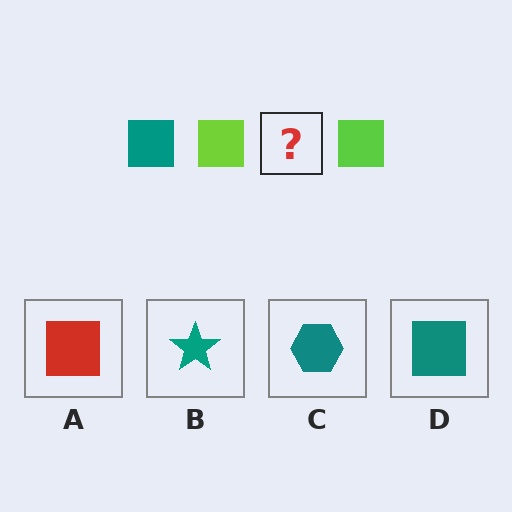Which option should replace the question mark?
Option D.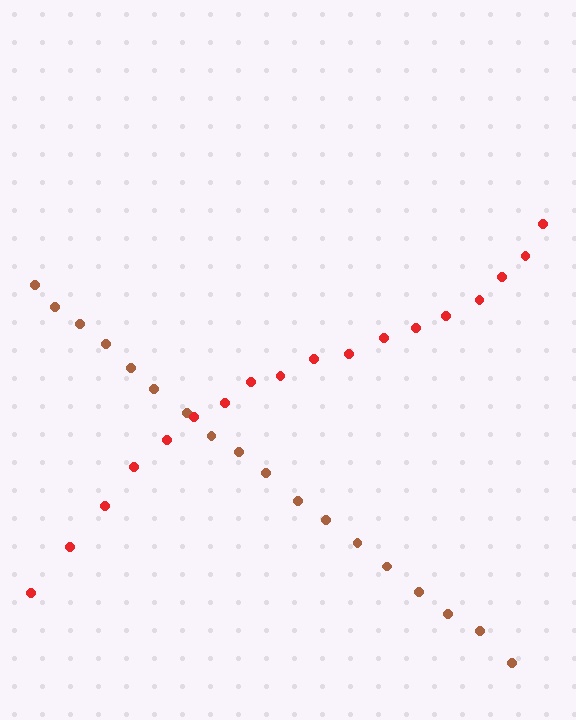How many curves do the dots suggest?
There are 2 distinct paths.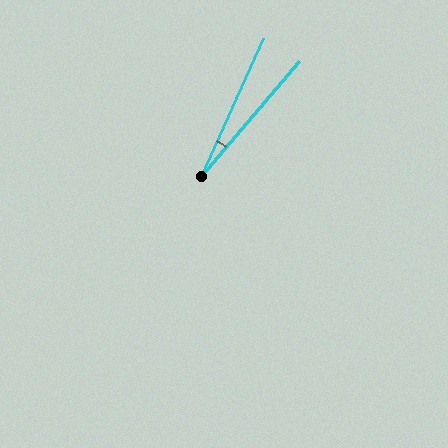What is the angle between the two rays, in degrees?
Approximately 16 degrees.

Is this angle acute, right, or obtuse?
It is acute.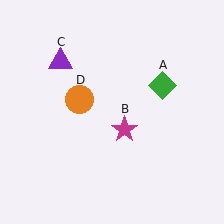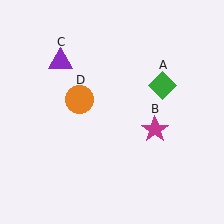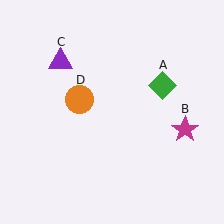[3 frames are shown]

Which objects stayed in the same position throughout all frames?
Green diamond (object A) and purple triangle (object C) and orange circle (object D) remained stationary.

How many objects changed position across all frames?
1 object changed position: magenta star (object B).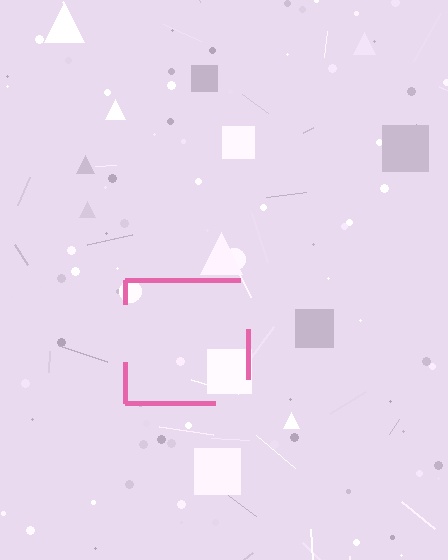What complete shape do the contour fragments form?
The contour fragments form a square.